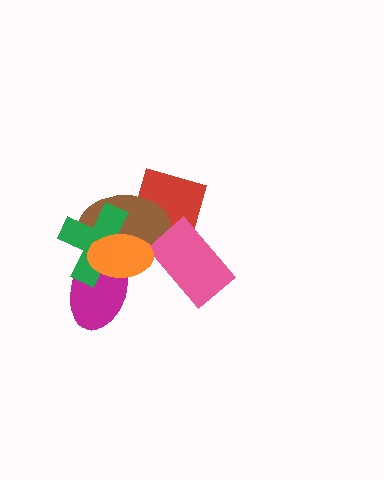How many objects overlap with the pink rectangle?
2 objects overlap with the pink rectangle.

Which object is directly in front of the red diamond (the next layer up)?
The brown ellipse is directly in front of the red diamond.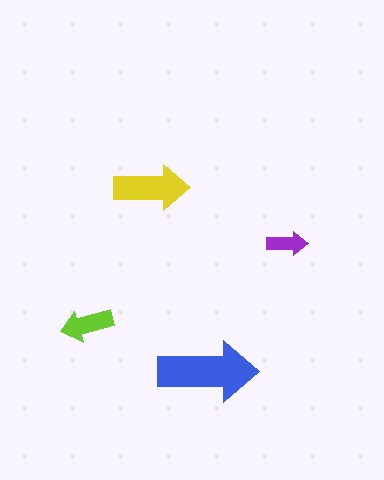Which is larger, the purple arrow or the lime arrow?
The lime one.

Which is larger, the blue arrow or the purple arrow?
The blue one.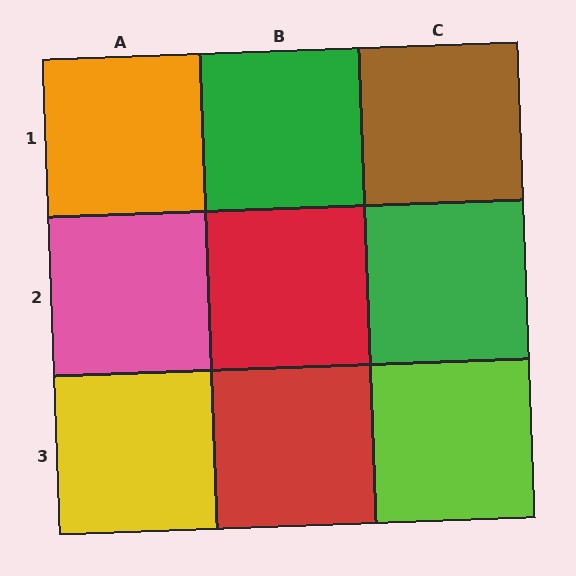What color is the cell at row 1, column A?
Orange.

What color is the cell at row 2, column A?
Pink.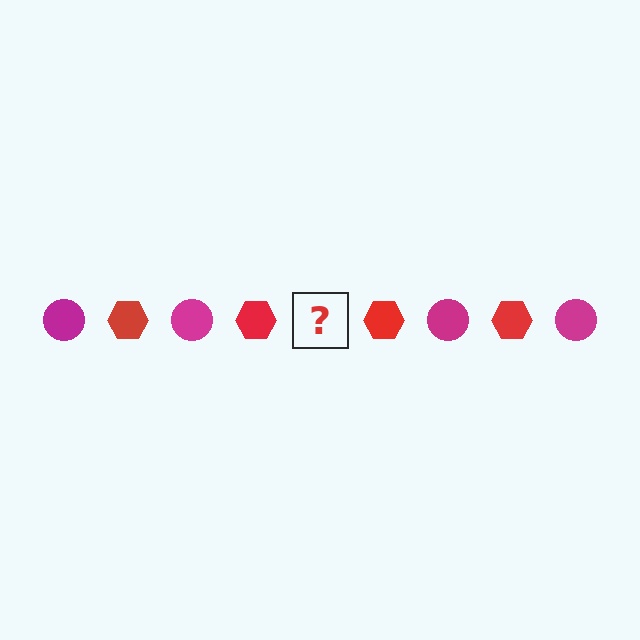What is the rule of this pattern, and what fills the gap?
The rule is that the pattern alternates between magenta circle and red hexagon. The gap should be filled with a magenta circle.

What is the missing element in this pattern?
The missing element is a magenta circle.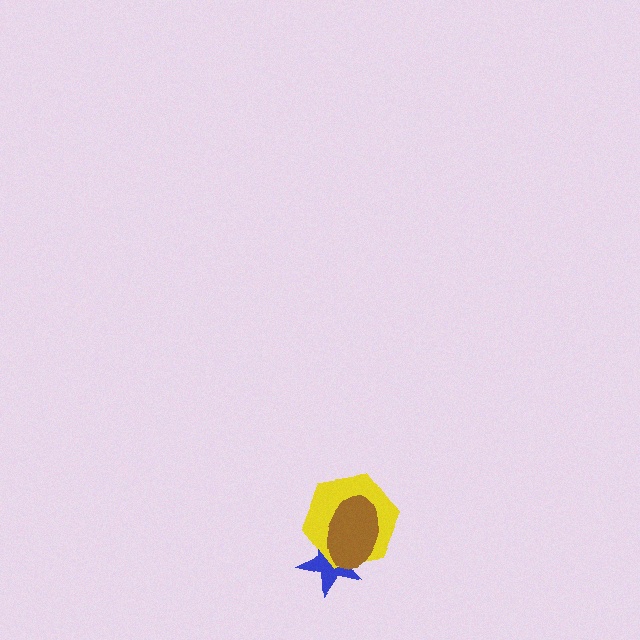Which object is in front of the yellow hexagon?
The brown ellipse is in front of the yellow hexagon.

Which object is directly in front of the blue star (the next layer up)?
The yellow hexagon is directly in front of the blue star.